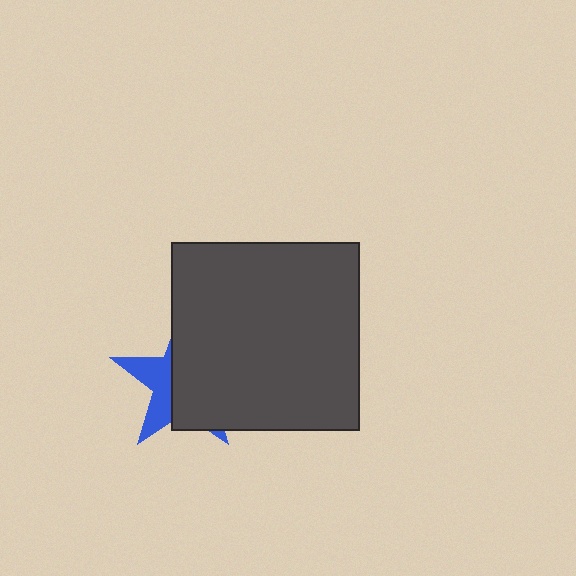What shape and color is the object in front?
The object in front is a dark gray square.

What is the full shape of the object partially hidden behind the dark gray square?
The partially hidden object is a blue star.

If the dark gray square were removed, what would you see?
You would see the complete blue star.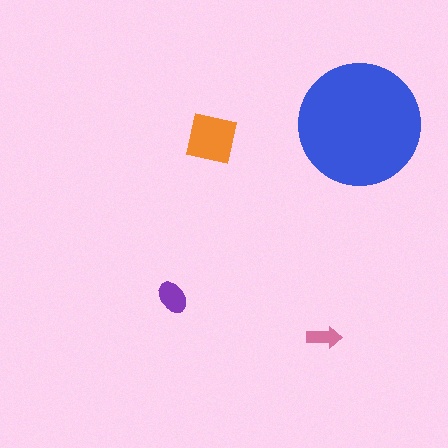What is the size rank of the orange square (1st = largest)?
2nd.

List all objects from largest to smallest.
The blue circle, the orange square, the purple ellipse, the pink arrow.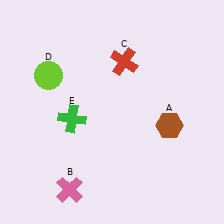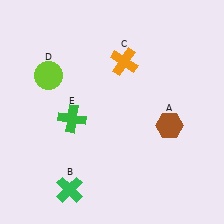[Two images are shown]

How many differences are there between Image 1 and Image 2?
There are 2 differences between the two images.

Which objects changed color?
B changed from pink to green. C changed from red to orange.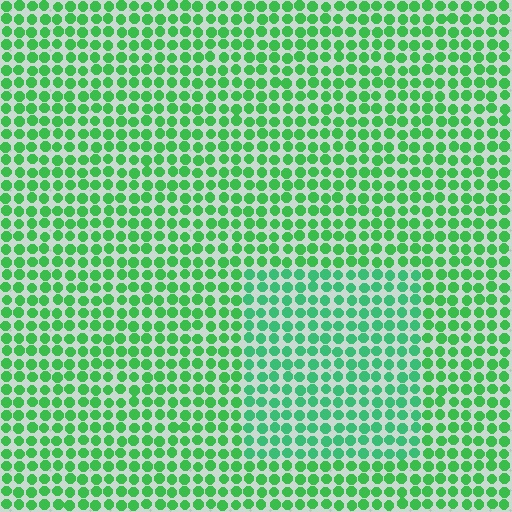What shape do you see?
I see a rectangle.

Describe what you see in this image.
The image is filled with small green elements in a uniform arrangement. A rectangle-shaped region is visible where the elements are tinted to a slightly different hue, forming a subtle color boundary.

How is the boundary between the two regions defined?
The boundary is defined purely by a slight shift in hue (about 19 degrees). Spacing, size, and orientation are identical on both sides.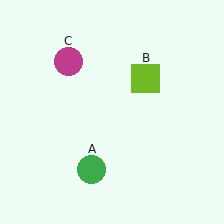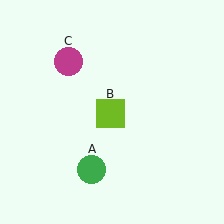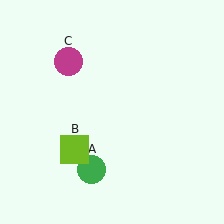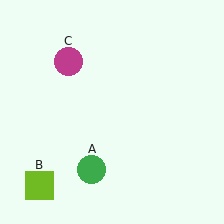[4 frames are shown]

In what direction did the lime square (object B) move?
The lime square (object B) moved down and to the left.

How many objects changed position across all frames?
1 object changed position: lime square (object B).